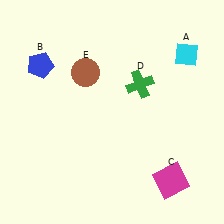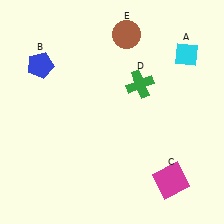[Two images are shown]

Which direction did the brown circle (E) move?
The brown circle (E) moved right.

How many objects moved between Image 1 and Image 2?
1 object moved between the two images.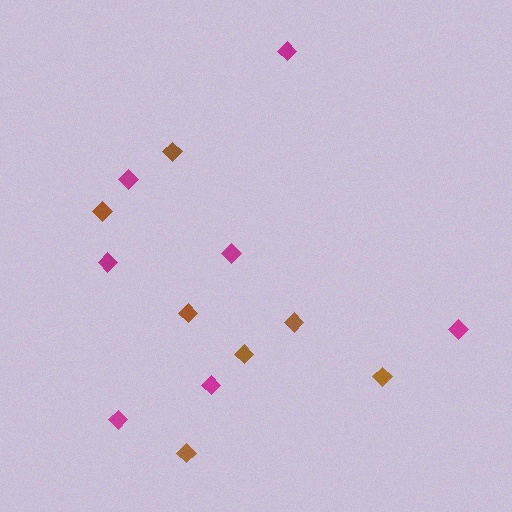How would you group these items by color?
There are 2 groups: one group of brown diamonds (7) and one group of magenta diamonds (7).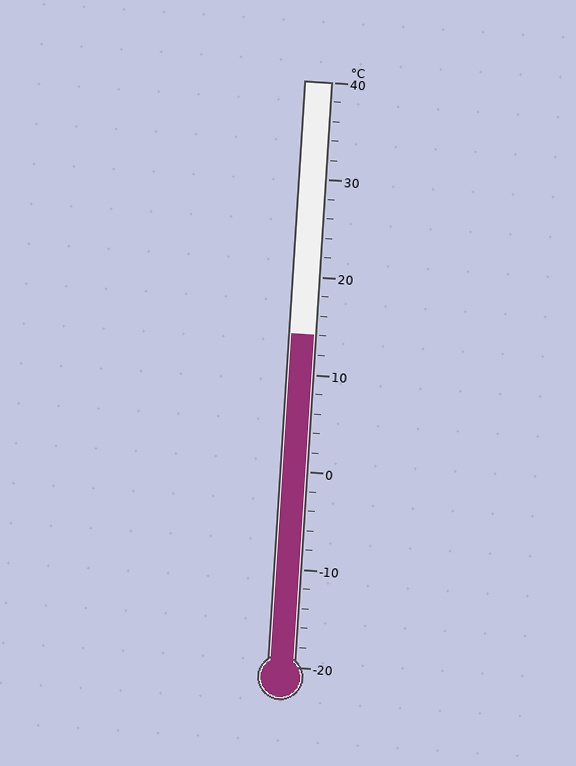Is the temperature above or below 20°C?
The temperature is below 20°C.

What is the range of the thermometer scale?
The thermometer scale ranges from -20°C to 40°C.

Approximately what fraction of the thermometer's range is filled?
The thermometer is filled to approximately 55% of its range.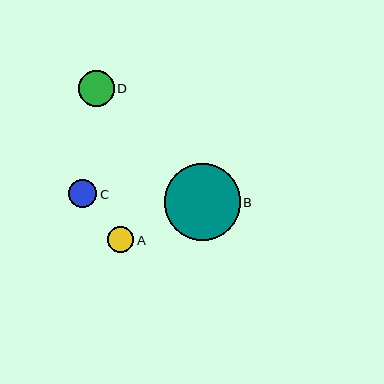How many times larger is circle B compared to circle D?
Circle B is approximately 2.1 times the size of circle D.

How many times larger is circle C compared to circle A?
Circle C is approximately 1.1 times the size of circle A.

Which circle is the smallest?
Circle A is the smallest with a size of approximately 26 pixels.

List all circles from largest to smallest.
From largest to smallest: B, D, C, A.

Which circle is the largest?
Circle B is the largest with a size of approximately 76 pixels.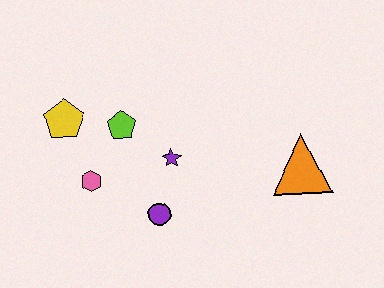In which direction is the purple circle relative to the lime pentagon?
The purple circle is below the lime pentagon.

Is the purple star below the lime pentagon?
Yes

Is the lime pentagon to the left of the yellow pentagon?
No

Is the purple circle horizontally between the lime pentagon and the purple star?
Yes